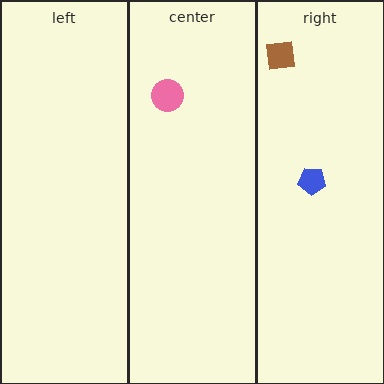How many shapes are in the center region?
1.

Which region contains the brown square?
The right region.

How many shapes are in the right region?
2.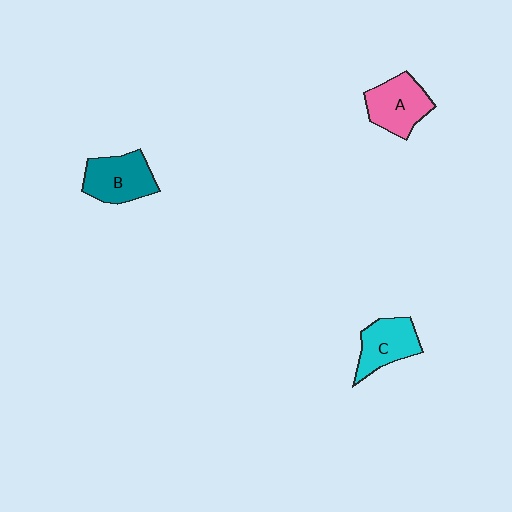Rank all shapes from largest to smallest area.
From largest to smallest: B (teal), A (pink), C (cyan).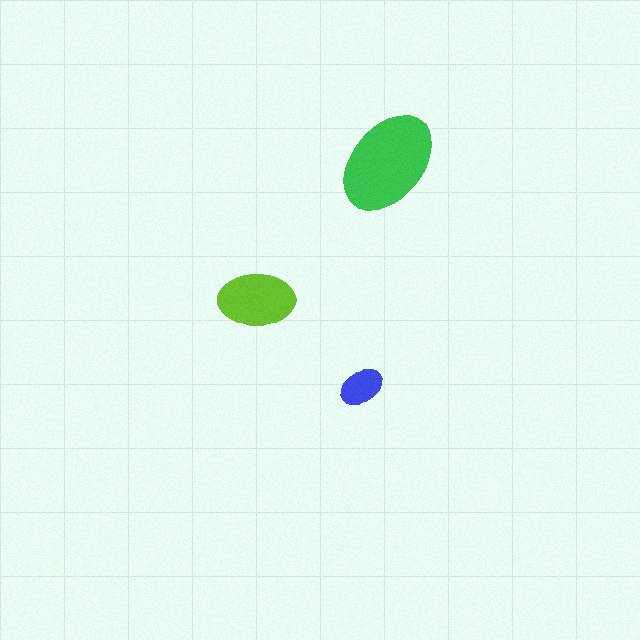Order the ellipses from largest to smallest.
the green one, the lime one, the blue one.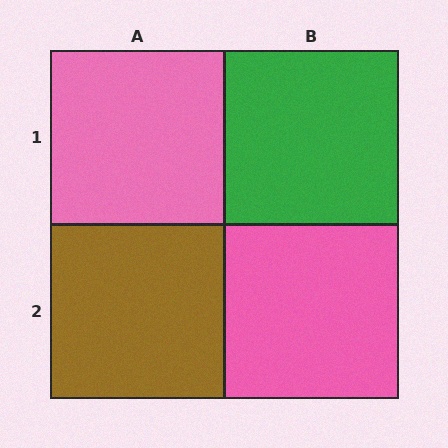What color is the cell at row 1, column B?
Green.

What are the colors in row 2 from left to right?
Brown, pink.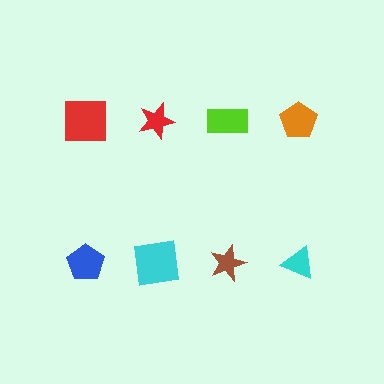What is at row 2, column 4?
A cyan triangle.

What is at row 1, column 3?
A lime rectangle.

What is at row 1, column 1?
A red square.